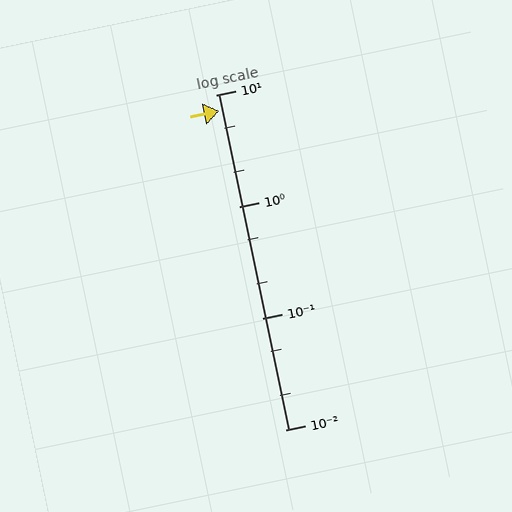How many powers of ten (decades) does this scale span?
The scale spans 3 decades, from 0.01 to 10.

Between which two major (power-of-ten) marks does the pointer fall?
The pointer is between 1 and 10.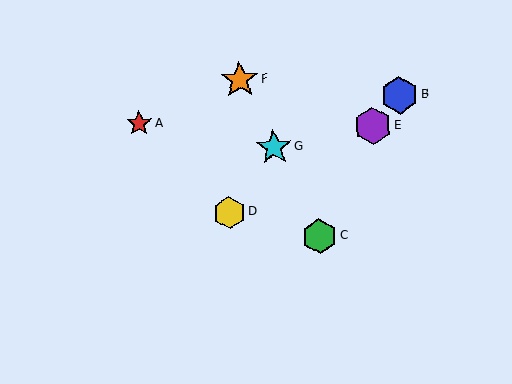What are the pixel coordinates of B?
Object B is at (399, 95).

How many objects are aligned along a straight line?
3 objects (C, F, G) are aligned along a straight line.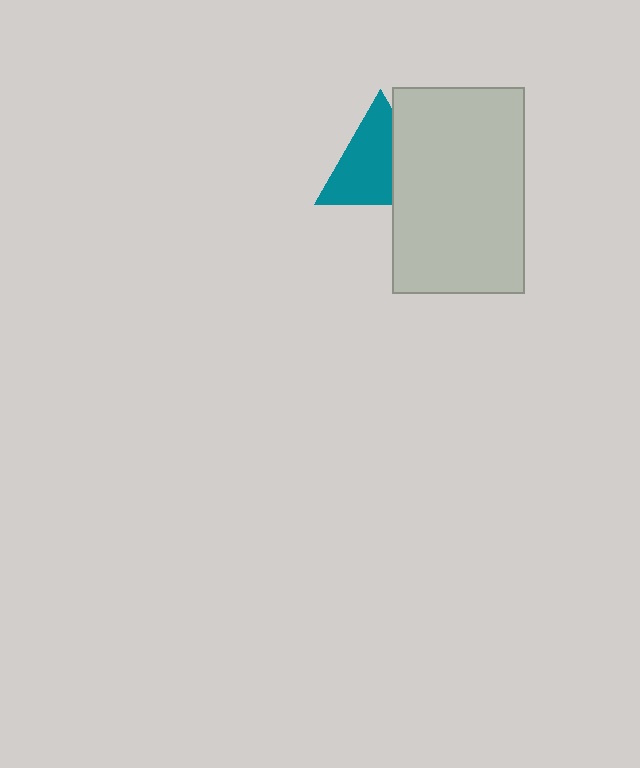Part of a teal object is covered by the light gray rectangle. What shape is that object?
It is a triangle.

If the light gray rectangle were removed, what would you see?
You would see the complete teal triangle.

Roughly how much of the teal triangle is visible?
About half of it is visible (roughly 65%).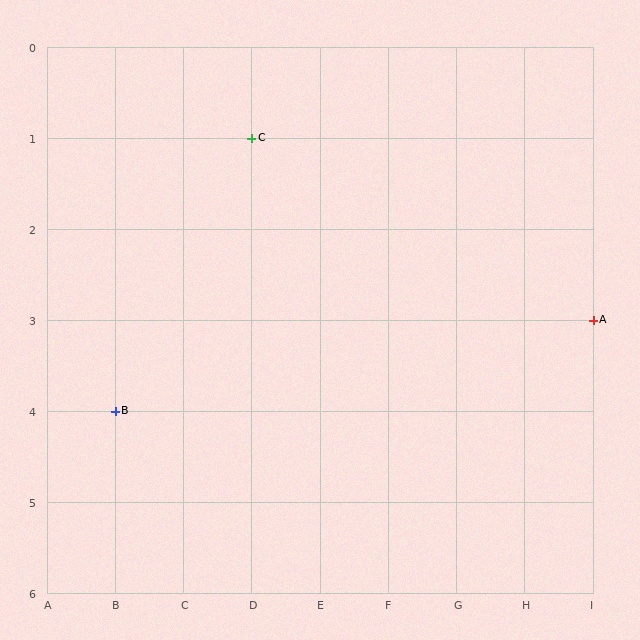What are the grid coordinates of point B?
Point B is at grid coordinates (B, 4).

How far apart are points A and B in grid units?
Points A and B are 7 columns and 1 row apart (about 7.1 grid units diagonally).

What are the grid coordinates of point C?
Point C is at grid coordinates (D, 1).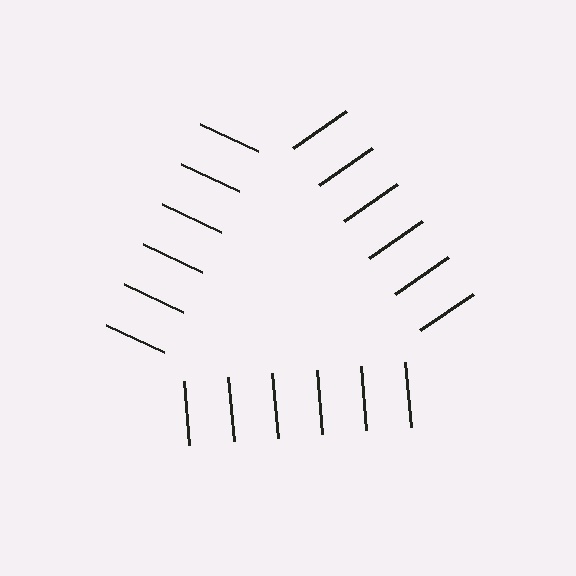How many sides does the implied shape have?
3 sides — the line-ends trace a triangle.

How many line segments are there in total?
18 — 6 along each of the 3 edges.